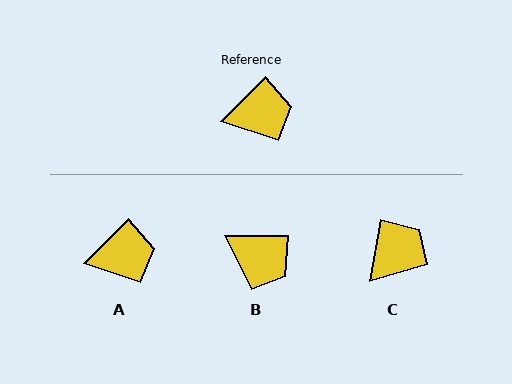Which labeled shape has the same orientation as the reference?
A.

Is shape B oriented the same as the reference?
No, it is off by about 45 degrees.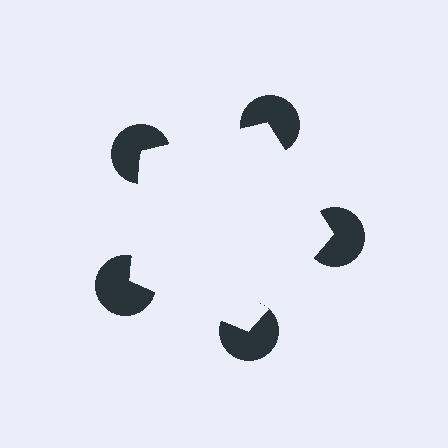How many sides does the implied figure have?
5 sides.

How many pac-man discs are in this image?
There are 5 — one at each vertex of the illusory pentagon.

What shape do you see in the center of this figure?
An illusory pentagon — its edges are inferred from the aligned wedge cuts in the pac-man discs, not physically drawn.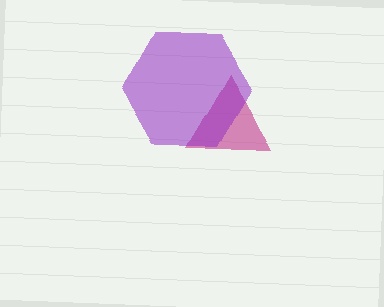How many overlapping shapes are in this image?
There are 2 overlapping shapes in the image.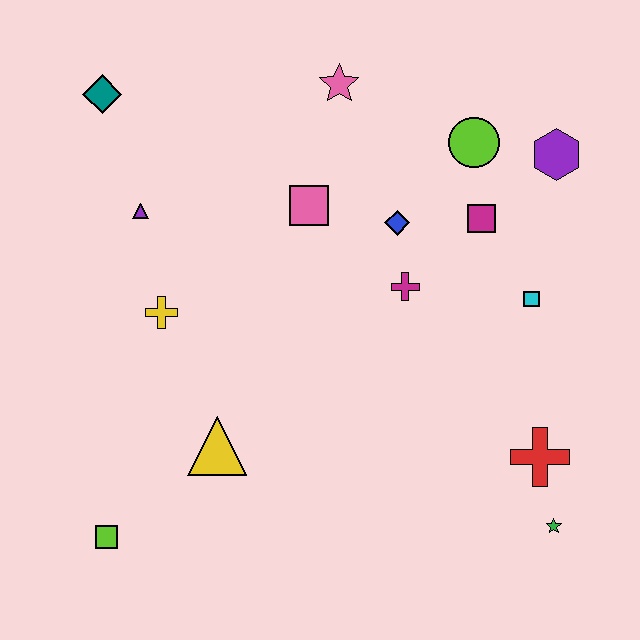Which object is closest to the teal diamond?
The purple triangle is closest to the teal diamond.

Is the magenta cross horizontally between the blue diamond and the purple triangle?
No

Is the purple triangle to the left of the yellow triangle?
Yes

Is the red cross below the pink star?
Yes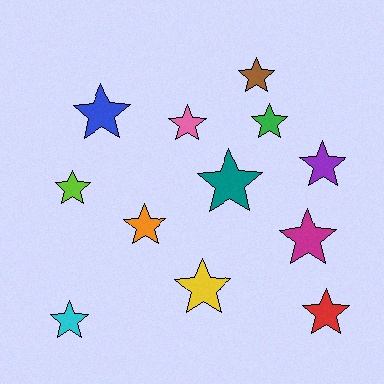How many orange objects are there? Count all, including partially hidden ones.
There is 1 orange object.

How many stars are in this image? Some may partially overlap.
There are 12 stars.